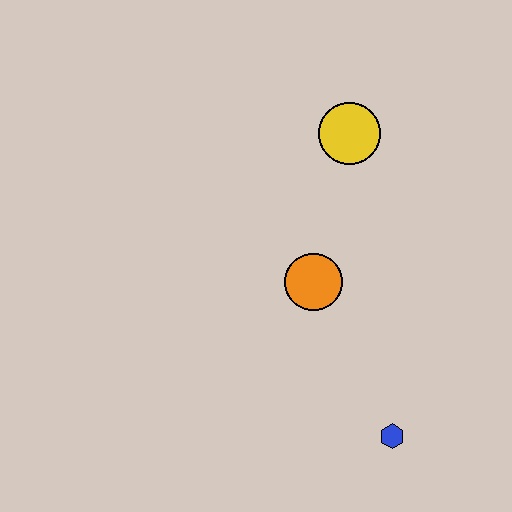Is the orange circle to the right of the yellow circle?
No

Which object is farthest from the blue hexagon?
The yellow circle is farthest from the blue hexagon.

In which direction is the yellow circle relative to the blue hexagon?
The yellow circle is above the blue hexagon.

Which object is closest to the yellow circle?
The orange circle is closest to the yellow circle.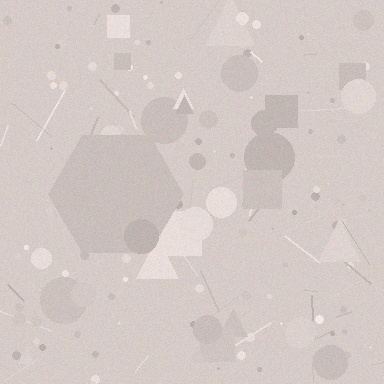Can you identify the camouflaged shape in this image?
The camouflaged shape is a hexagon.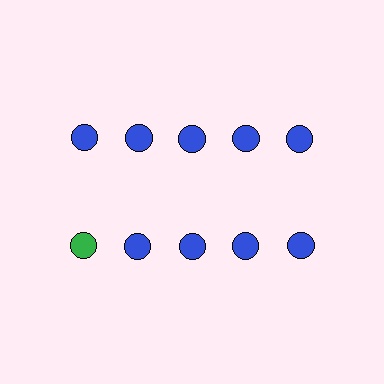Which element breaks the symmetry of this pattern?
The green circle in the second row, leftmost column breaks the symmetry. All other shapes are blue circles.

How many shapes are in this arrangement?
There are 10 shapes arranged in a grid pattern.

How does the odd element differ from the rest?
It has a different color: green instead of blue.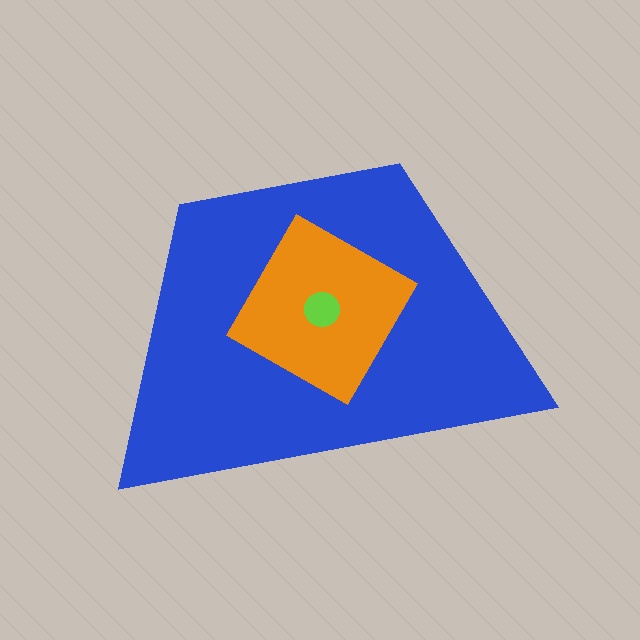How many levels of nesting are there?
3.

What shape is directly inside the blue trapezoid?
The orange square.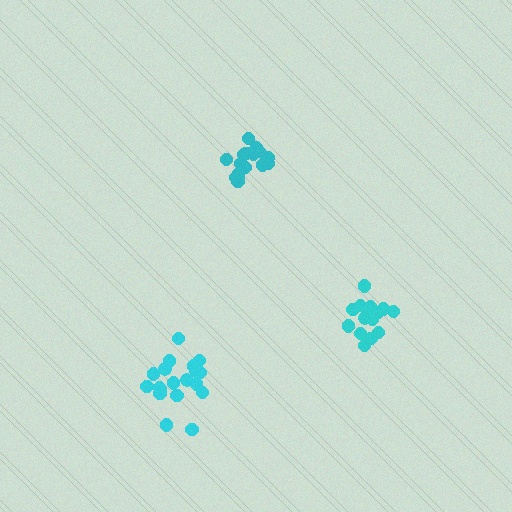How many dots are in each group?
Group 1: 20 dots, Group 2: 18 dots, Group 3: 16 dots (54 total).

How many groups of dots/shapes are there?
There are 3 groups.